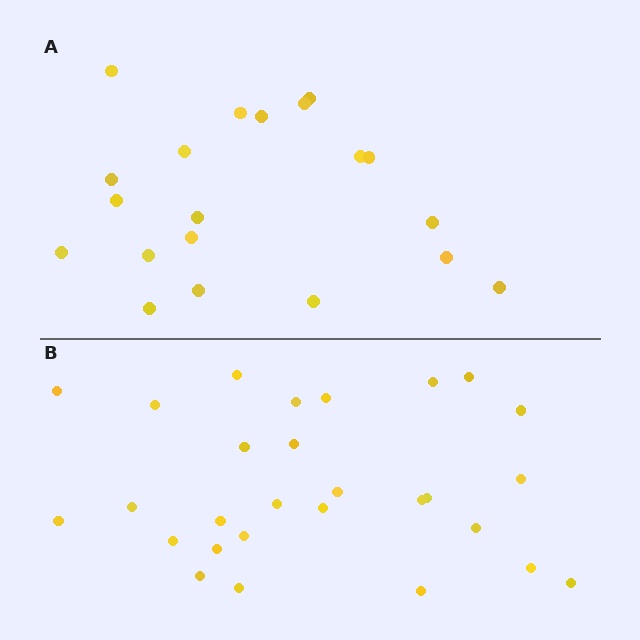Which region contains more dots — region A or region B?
Region B (the bottom region) has more dots.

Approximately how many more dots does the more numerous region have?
Region B has roughly 8 or so more dots than region A.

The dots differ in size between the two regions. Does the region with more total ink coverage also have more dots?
No. Region A has more total ink coverage because its dots are larger, but region B actually contains more individual dots. Total area can be misleading — the number of items is what matters here.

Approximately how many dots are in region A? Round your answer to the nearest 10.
About 20 dots.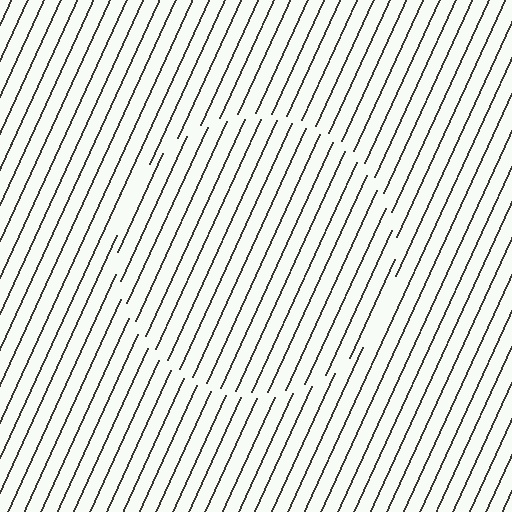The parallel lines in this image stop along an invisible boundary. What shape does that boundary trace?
An illusory circle. The interior of the shape contains the same grating, shifted by half a period — the contour is defined by the phase discontinuity where line-ends from the inner and outer gratings abut.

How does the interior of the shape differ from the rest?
The interior of the shape contains the same grating, shifted by half a period — the contour is defined by the phase discontinuity where line-ends from the inner and outer gratings abut.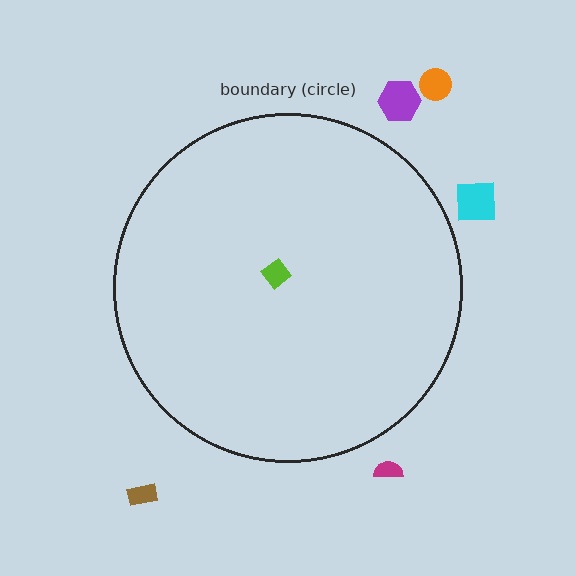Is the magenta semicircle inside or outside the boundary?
Outside.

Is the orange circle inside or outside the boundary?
Outside.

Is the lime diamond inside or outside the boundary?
Inside.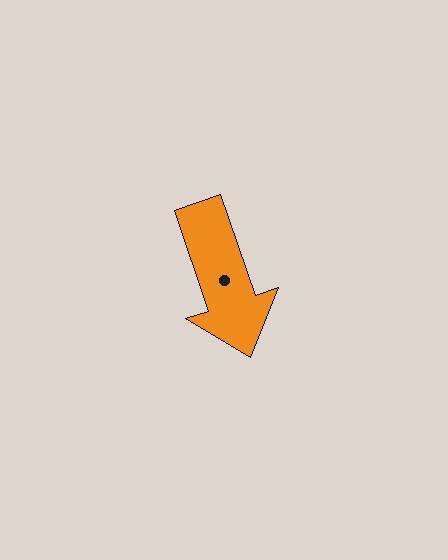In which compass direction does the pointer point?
South.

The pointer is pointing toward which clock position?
Roughly 5 o'clock.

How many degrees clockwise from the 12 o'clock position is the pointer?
Approximately 161 degrees.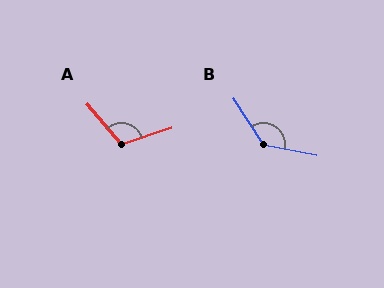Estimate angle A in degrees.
Approximately 111 degrees.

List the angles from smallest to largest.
A (111°), B (134°).